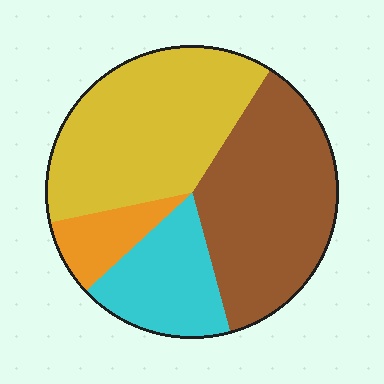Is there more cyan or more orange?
Cyan.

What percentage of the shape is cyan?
Cyan covers around 15% of the shape.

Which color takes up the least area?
Orange, at roughly 10%.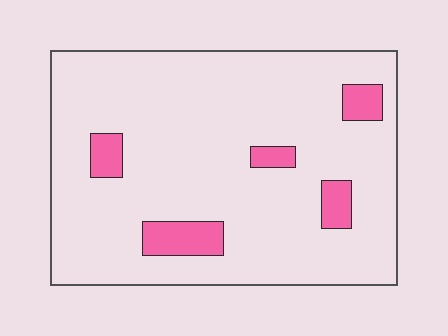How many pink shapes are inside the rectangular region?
5.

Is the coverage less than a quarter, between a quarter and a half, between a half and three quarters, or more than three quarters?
Less than a quarter.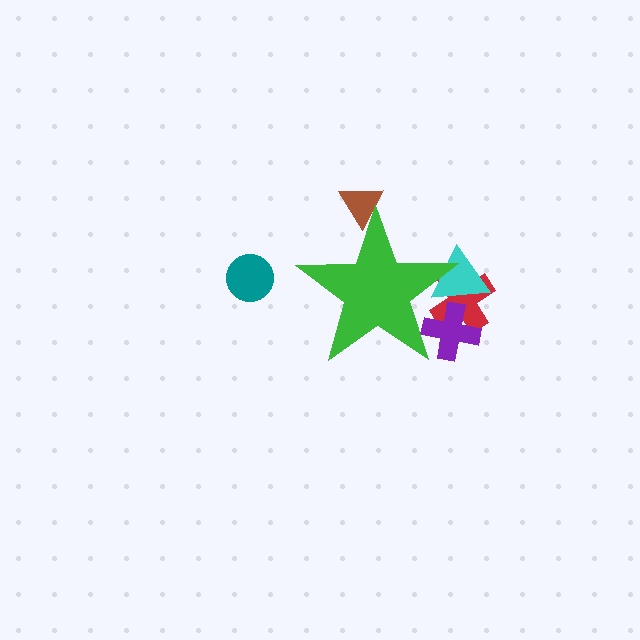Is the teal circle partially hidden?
No, the teal circle is fully visible.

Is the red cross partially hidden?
Yes, the red cross is partially hidden behind the green star.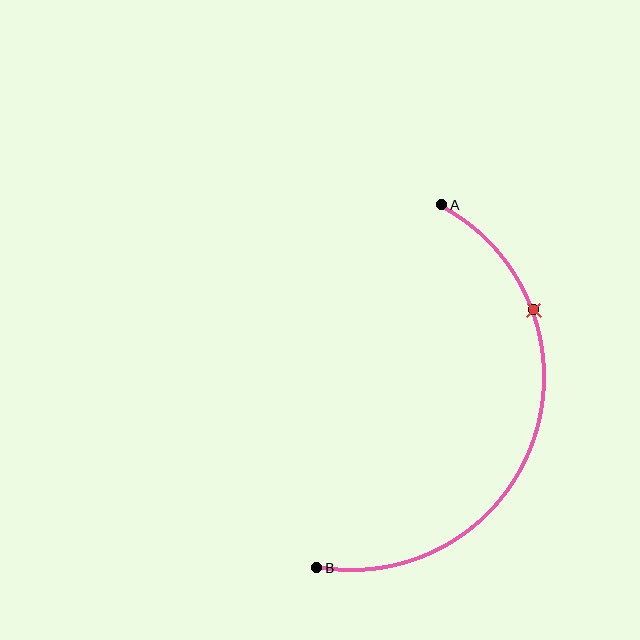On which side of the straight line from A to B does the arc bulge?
The arc bulges to the right of the straight line connecting A and B.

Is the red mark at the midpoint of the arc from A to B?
No. The red mark lies on the arc but is closer to endpoint A. The arc midpoint would be at the point on the curve equidistant along the arc from both A and B.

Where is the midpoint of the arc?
The arc midpoint is the point on the curve farthest from the straight line joining A and B. It sits to the right of that line.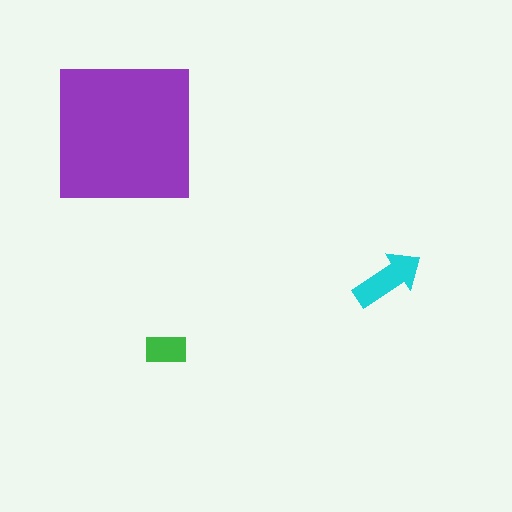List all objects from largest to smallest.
The purple square, the cyan arrow, the green rectangle.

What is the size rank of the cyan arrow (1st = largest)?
2nd.